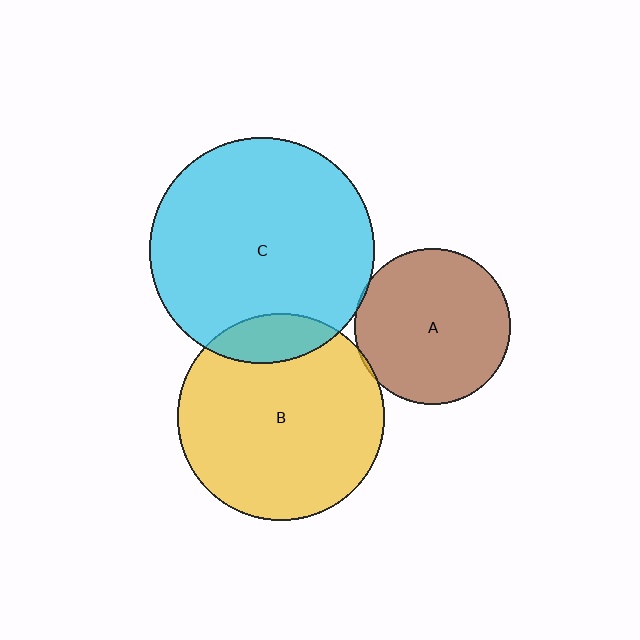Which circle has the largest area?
Circle C (cyan).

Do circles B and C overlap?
Yes.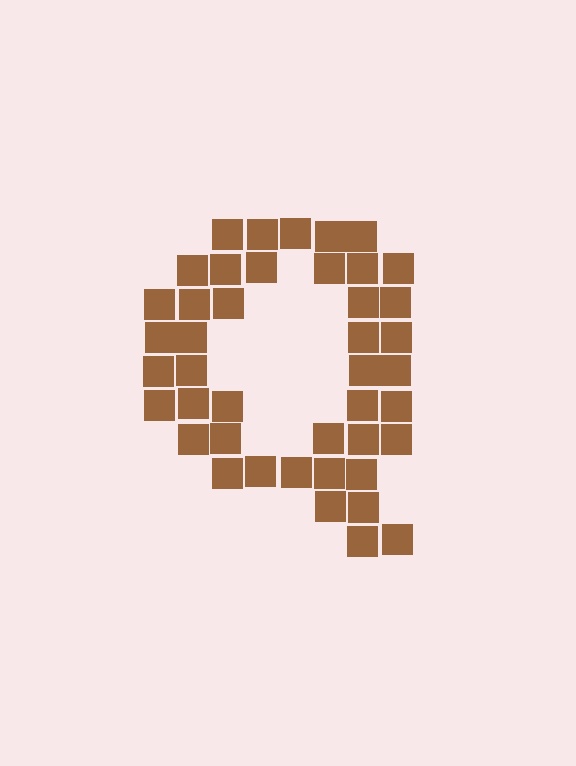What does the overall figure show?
The overall figure shows the letter Q.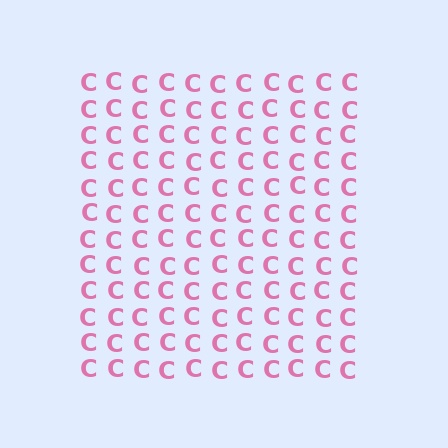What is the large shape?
The large shape is a square.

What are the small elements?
The small elements are letter C's.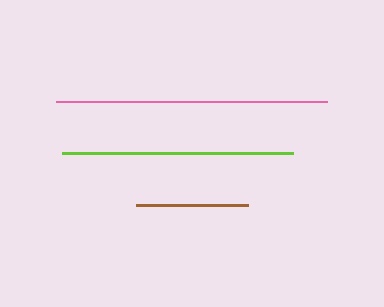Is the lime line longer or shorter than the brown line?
The lime line is longer than the brown line.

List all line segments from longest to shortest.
From longest to shortest: pink, lime, brown.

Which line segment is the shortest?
The brown line is the shortest at approximately 112 pixels.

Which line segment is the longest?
The pink line is the longest at approximately 270 pixels.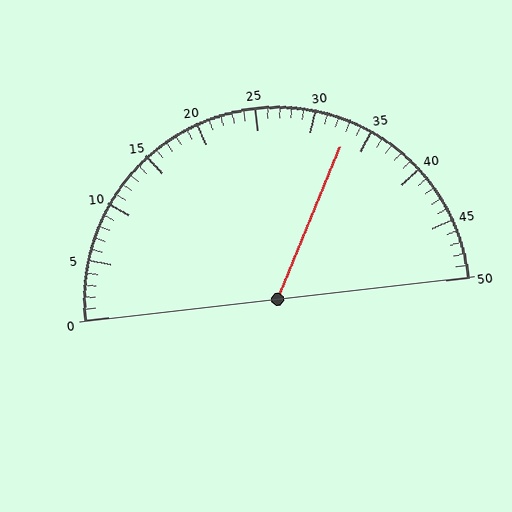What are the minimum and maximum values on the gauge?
The gauge ranges from 0 to 50.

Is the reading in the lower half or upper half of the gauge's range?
The reading is in the upper half of the range (0 to 50).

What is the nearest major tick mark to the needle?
The nearest major tick mark is 35.